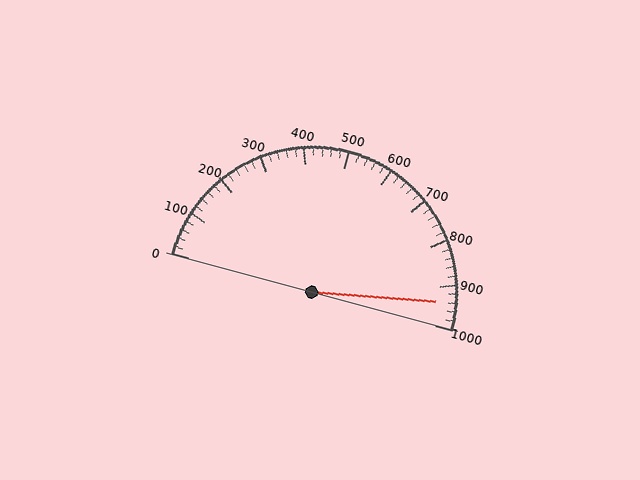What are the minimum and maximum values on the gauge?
The gauge ranges from 0 to 1000.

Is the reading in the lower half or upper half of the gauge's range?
The reading is in the upper half of the range (0 to 1000).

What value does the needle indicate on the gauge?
The needle indicates approximately 940.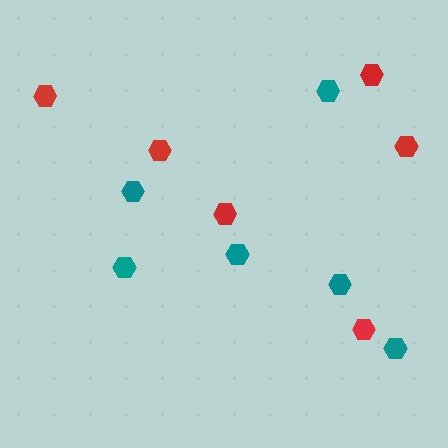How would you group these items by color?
There are 2 groups: one group of teal hexagons (6) and one group of red hexagons (6).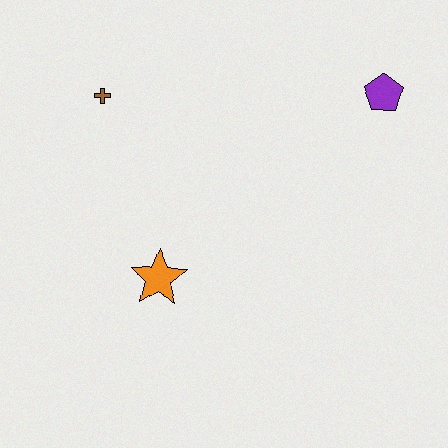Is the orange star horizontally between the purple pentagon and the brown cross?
Yes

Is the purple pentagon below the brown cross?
No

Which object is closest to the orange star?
The brown cross is closest to the orange star.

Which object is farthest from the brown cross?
The purple pentagon is farthest from the brown cross.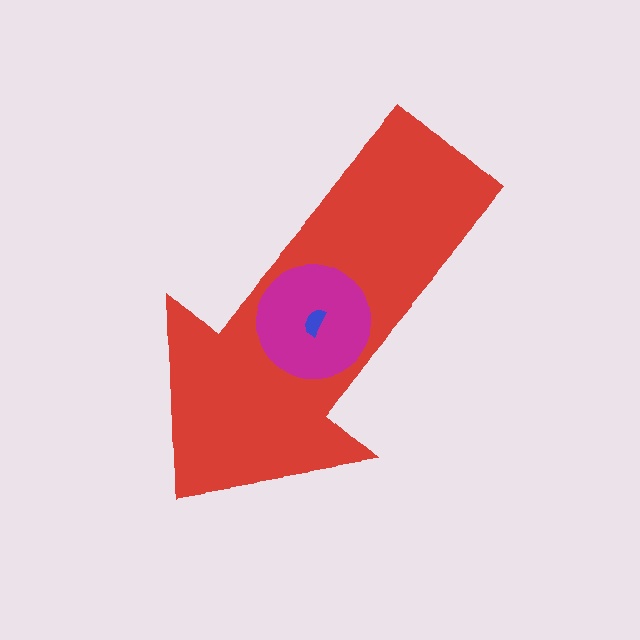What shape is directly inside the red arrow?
The magenta circle.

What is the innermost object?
The blue semicircle.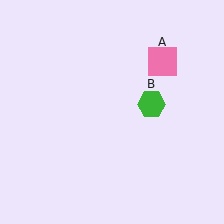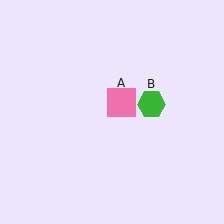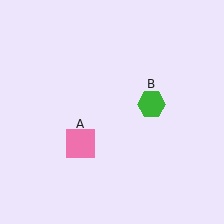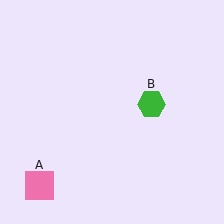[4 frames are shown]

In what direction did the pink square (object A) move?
The pink square (object A) moved down and to the left.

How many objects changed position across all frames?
1 object changed position: pink square (object A).